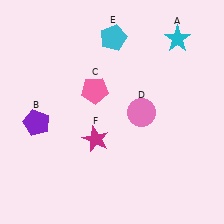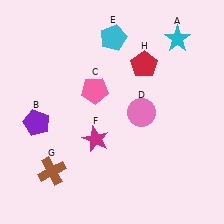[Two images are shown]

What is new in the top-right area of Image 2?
A red pentagon (H) was added in the top-right area of Image 2.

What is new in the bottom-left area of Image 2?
A brown cross (G) was added in the bottom-left area of Image 2.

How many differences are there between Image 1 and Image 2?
There are 2 differences between the two images.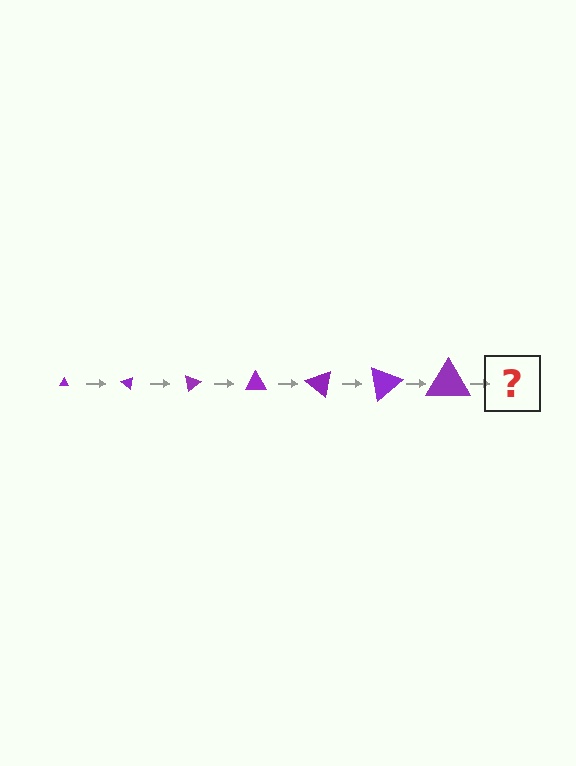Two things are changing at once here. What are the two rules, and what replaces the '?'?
The two rules are that the triangle grows larger each step and it rotates 40 degrees each step. The '?' should be a triangle, larger than the previous one and rotated 280 degrees from the start.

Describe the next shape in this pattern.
It should be a triangle, larger than the previous one and rotated 280 degrees from the start.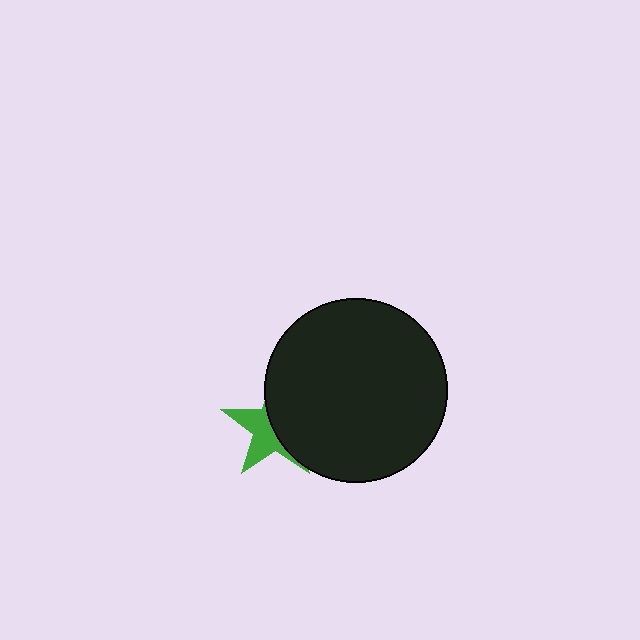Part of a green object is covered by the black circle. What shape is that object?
It is a star.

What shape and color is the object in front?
The object in front is a black circle.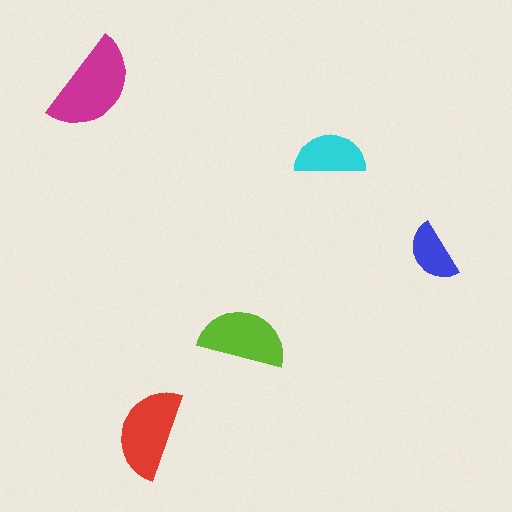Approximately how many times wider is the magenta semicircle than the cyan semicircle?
About 1.5 times wider.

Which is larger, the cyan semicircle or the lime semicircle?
The lime one.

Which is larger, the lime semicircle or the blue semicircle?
The lime one.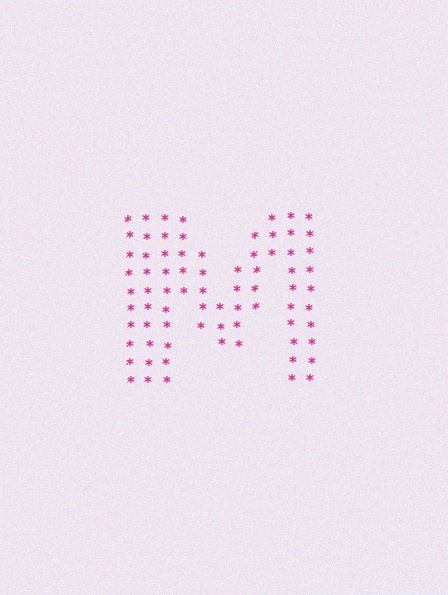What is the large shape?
The large shape is the letter M.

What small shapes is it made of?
It is made of small asterisks.